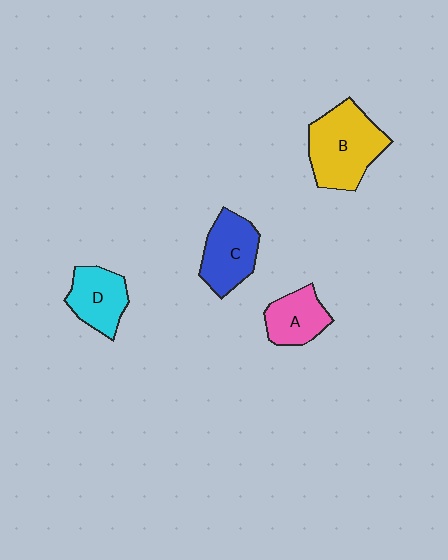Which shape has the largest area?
Shape B (yellow).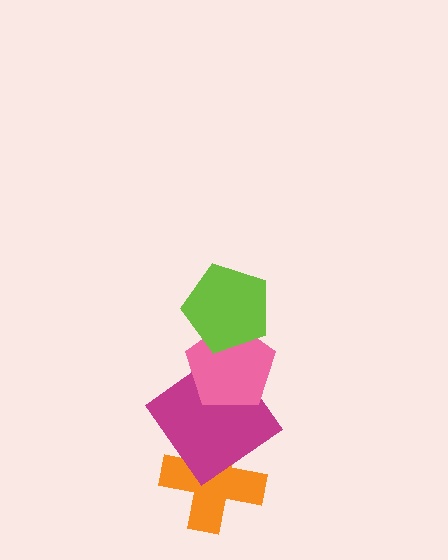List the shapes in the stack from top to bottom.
From top to bottom: the lime pentagon, the pink pentagon, the magenta diamond, the orange cross.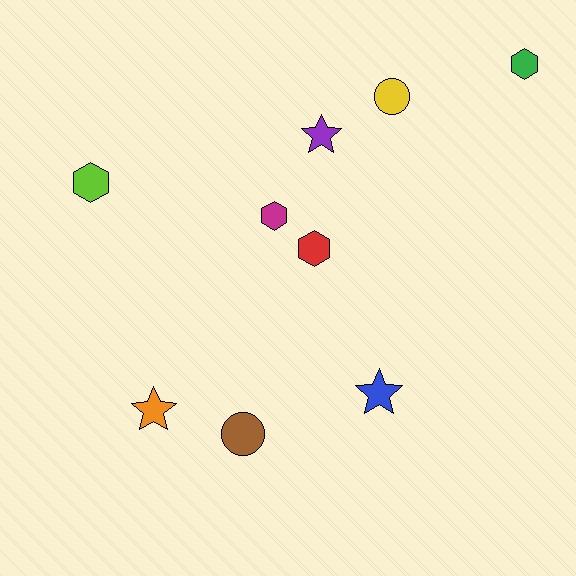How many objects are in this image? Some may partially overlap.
There are 9 objects.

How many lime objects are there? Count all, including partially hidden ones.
There is 1 lime object.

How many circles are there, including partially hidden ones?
There are 2 circles.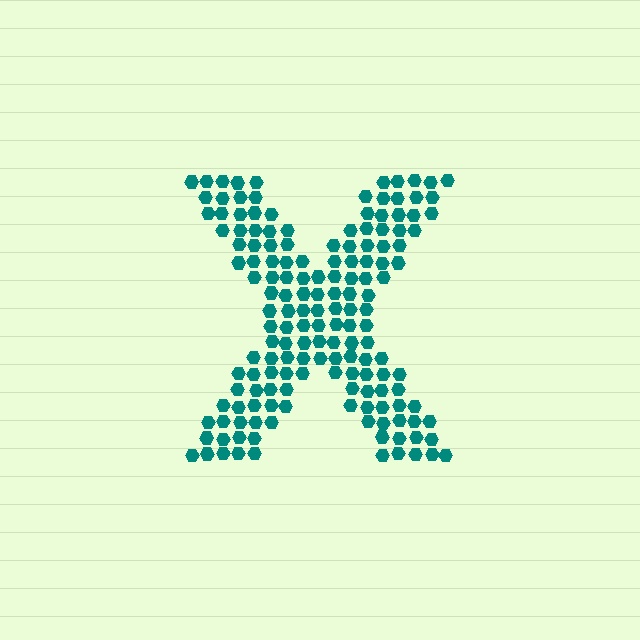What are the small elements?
The small elements are hexagons.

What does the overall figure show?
The overall figure shows the letter X.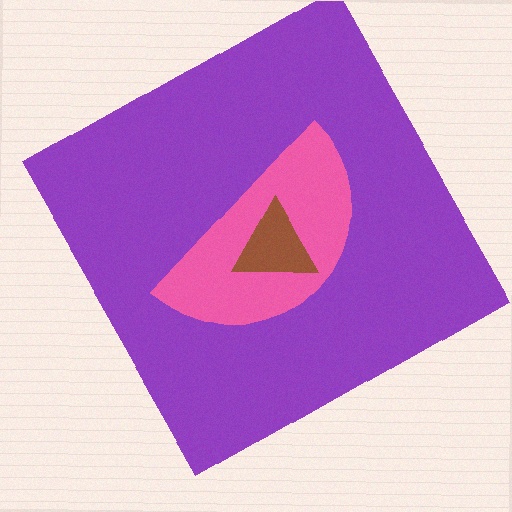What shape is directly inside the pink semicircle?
The brown triangle.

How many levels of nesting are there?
3.